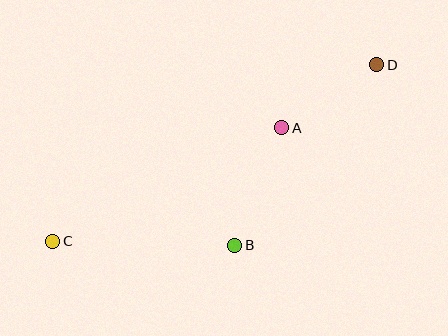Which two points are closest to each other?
Points A and D are closest to each other.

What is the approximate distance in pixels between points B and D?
The distance between B and D is approximately 230 pixels.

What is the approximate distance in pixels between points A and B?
The distance between A and B is approximately 126 pixels.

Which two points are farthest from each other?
Points C and D are farthest from each other.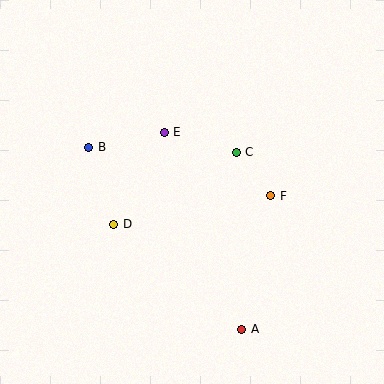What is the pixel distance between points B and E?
The distance between B and E is 77 pixels.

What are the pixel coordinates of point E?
Point E is at (164, 132).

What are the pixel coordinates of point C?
Point C is at (236, 152).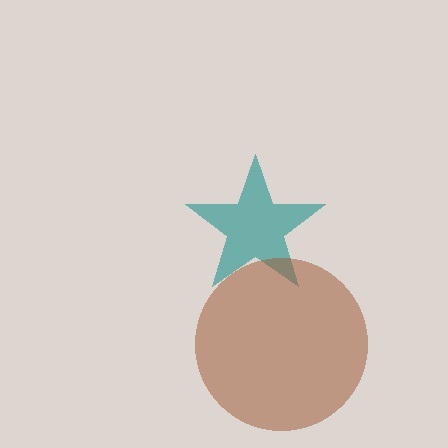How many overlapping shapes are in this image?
There are 2 overlapping shapes in the image.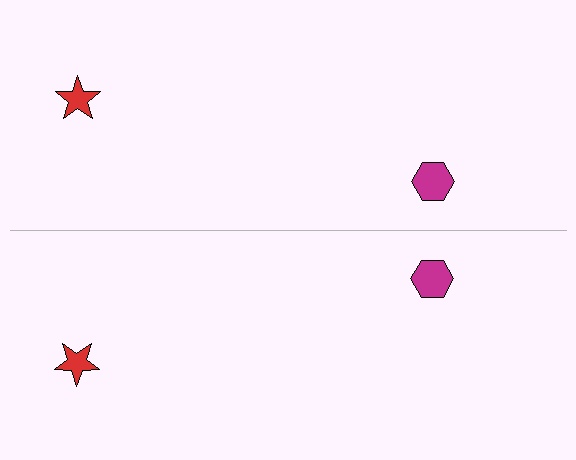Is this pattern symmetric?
Yes, this pattern has bilateral (reflection) symmetry.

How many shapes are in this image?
There are 4 shapes in this image.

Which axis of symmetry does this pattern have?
The pattern has a horizontal axis of symmetry running through the center of the image.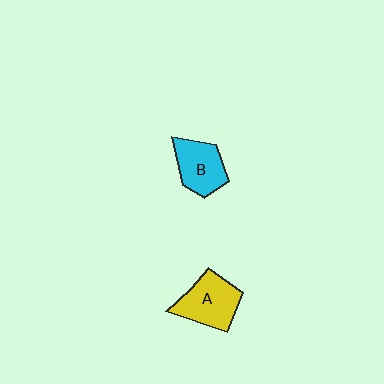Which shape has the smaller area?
Shape B (cyan).